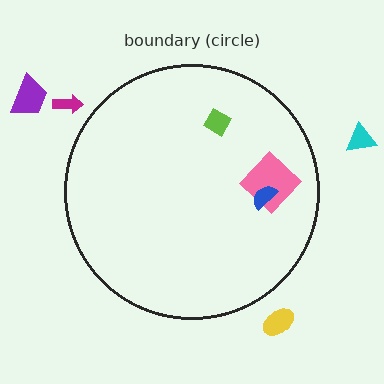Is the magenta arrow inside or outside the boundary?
Outside.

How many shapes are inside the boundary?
3 inside, 4 outside.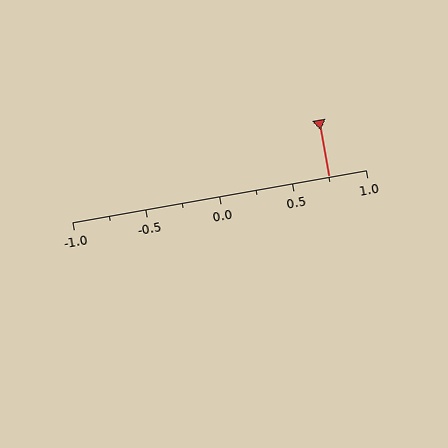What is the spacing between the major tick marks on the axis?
The major ticks are spaced 0.5 apart.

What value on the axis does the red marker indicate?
The marker indicates approximately 0.75.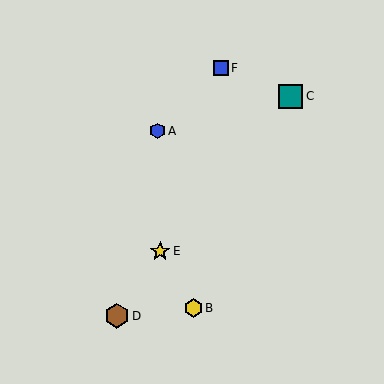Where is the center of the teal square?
The center of the teal square is at (291, 96).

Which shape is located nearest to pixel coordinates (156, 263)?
The yellow star (labeled E) at (160, 251) is nearest to that location.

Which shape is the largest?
The teal square (labeled C) is the largest.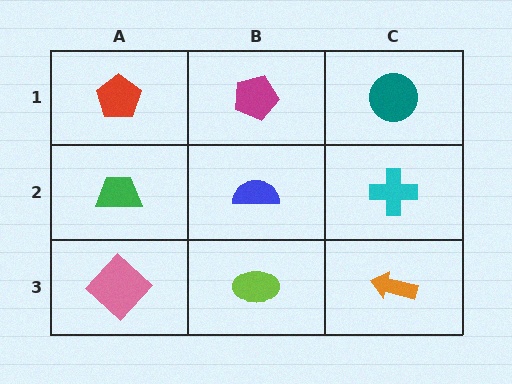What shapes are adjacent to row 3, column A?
A green trapezoid (row 2, column A), a lime ellipse (row 3, column B).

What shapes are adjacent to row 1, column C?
A cyan cross (row 2, column C), a magenta pentagon (row 1, column B).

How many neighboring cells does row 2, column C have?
3.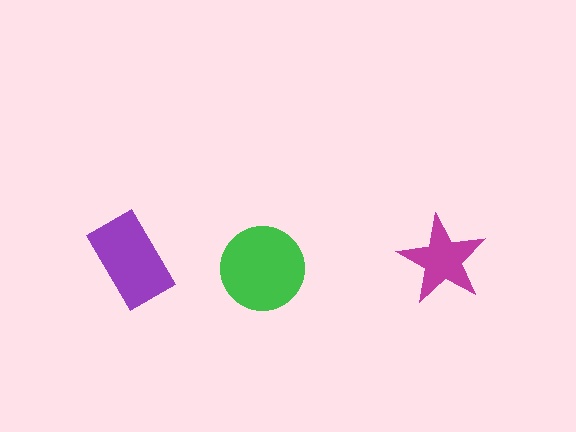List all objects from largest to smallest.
The green circle, the purple rectangle, the magenta star.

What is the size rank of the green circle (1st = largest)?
1st.